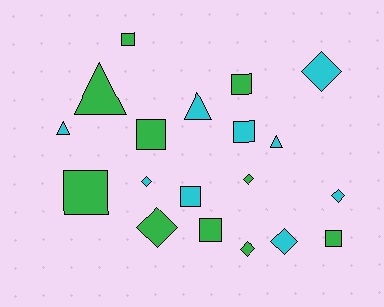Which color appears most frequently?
Green, with 10 objects.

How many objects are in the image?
There are 19 objects.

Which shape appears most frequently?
Square, with 8 objects.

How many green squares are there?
There are 6 green squares.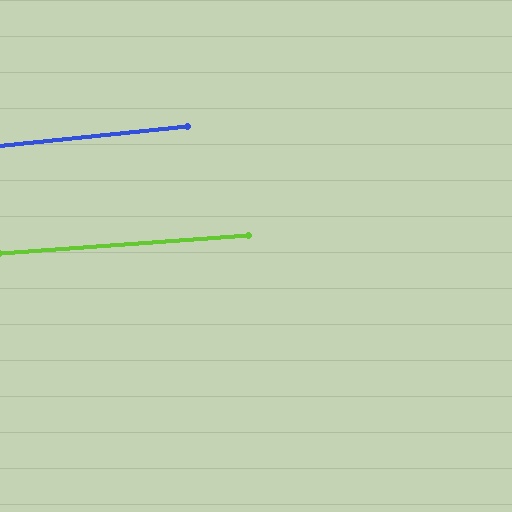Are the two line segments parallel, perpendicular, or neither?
Parallel — their directions differ by only 1.6°.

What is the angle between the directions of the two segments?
Approximately 2 degrees.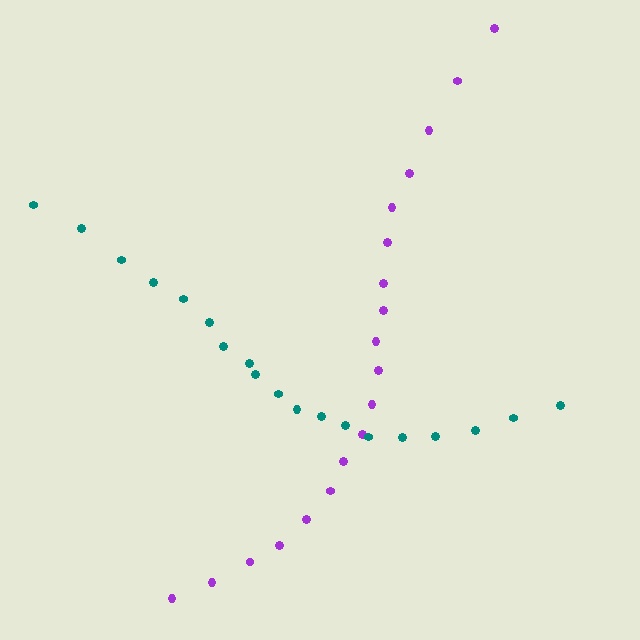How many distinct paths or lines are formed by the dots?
There are 2 distinct paths.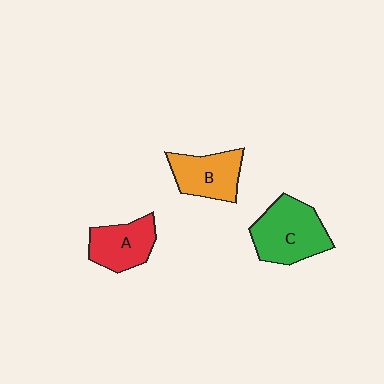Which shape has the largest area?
Shape C (green).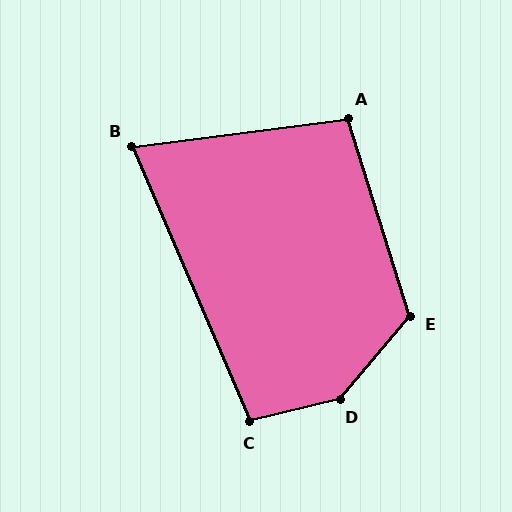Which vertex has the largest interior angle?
D, at approximately 145 degrees.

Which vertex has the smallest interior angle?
B, at approximately 74 degrees.